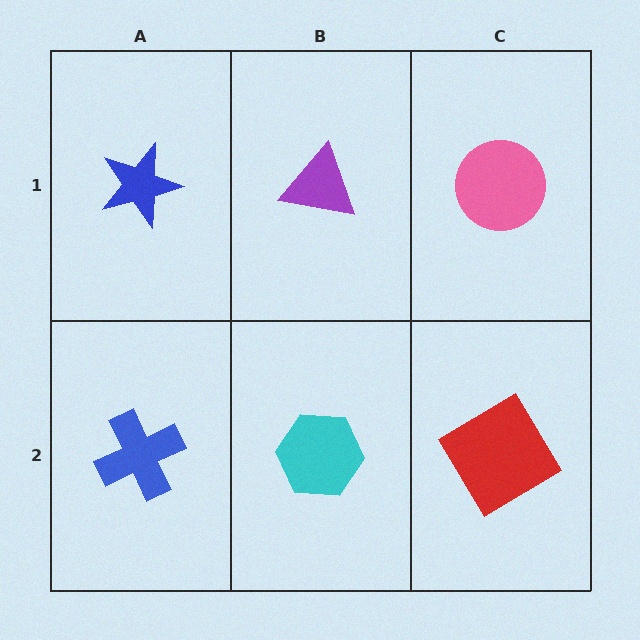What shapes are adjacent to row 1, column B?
A cyan hexagon (row 2, column B), a blue star (row 1, column A), a pink circle (row 1, column C).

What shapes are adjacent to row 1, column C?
A red diamond (row 2, column C), a purple triangle (row 1, column B).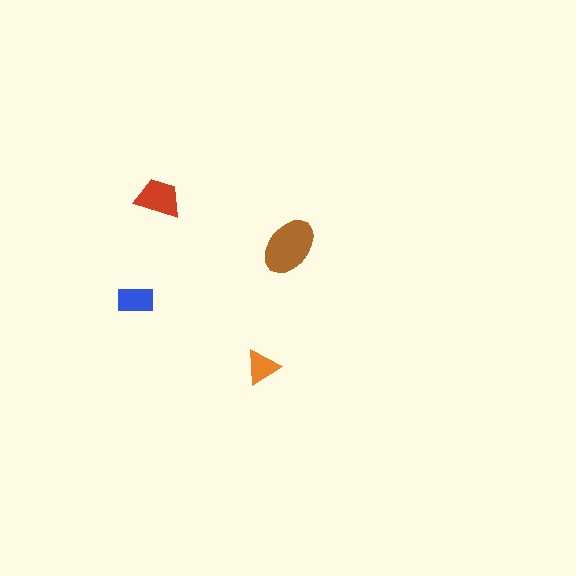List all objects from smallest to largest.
The orange triangle, the blue rectangle, the red trapezoid, the brown ellipse.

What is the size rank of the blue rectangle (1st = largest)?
3rd.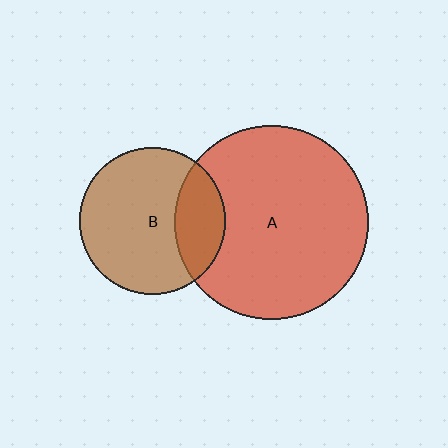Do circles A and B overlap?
Yes.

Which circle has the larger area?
Circle A (red).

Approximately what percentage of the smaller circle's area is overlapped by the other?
Approximately 25%.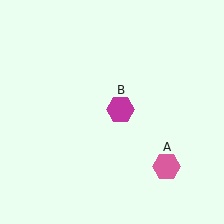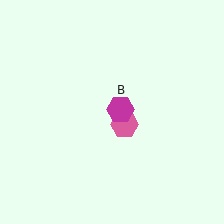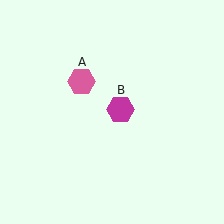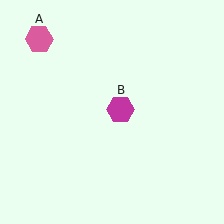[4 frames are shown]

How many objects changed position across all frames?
1 object changed position: pink hexagon (object A).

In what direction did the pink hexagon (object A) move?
The pink hexagon (object A) moved up and to the left.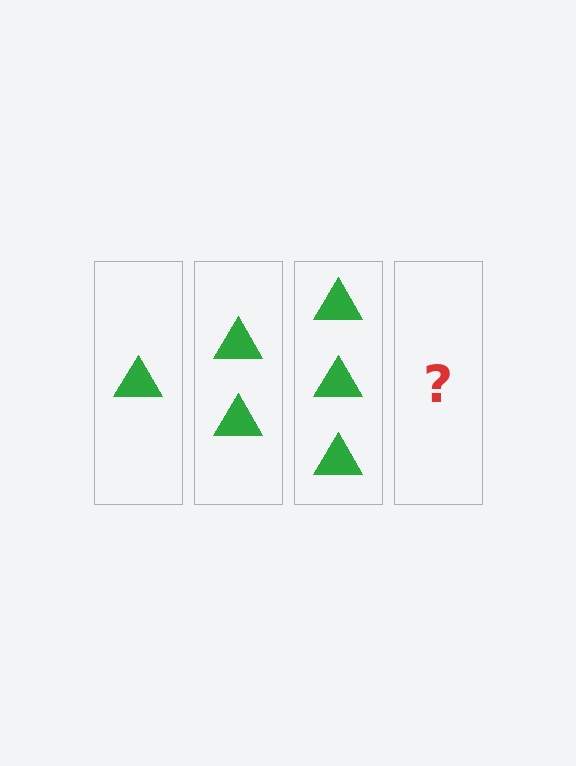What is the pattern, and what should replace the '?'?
The pattern is that each step adds one more triangle. The '?' should be 4 triangles.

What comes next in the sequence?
The next element should be 4 triangles.